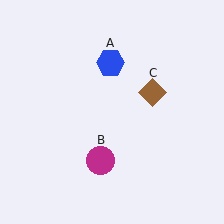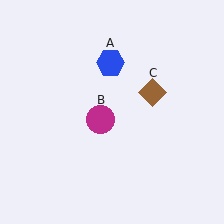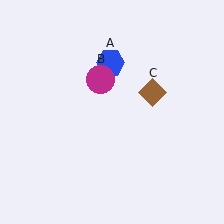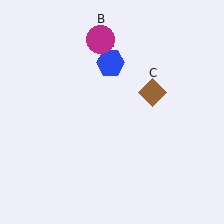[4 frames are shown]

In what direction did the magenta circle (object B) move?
The magenta circle (object B) moved up.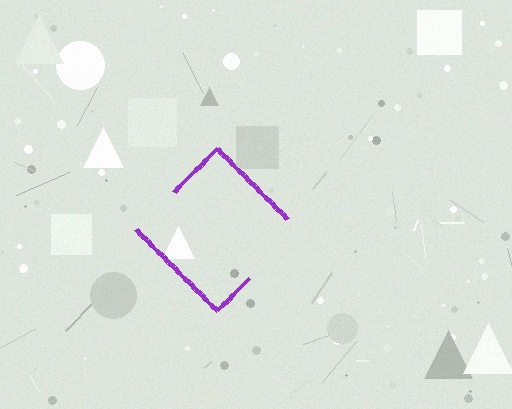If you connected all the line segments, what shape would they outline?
They would outline a diamond.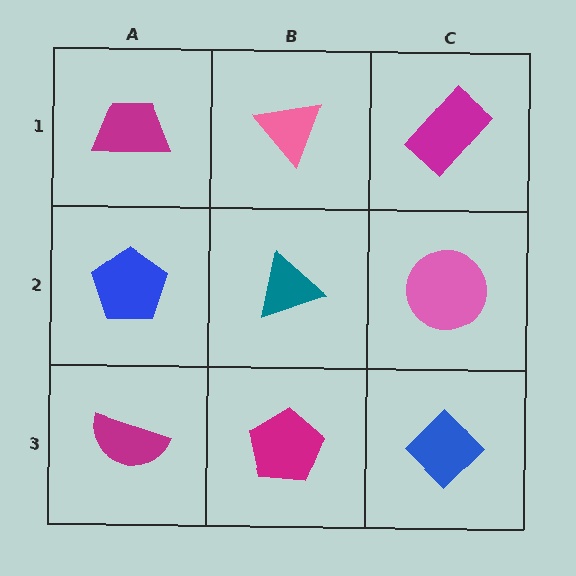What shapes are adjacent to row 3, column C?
A pink circle (row 2, column C), a magenta pentagon (row 3, column B).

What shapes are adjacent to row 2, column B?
A pink triangle (row 1, column B), a magenta pentagon (row 3, column B), a blue pentagon (row 2, column A), a pink circle (row 2, column C).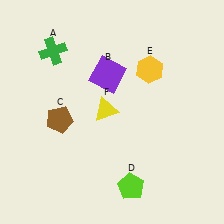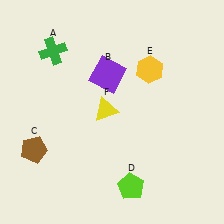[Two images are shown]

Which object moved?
The brown pentagon (C) moved down.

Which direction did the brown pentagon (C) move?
The brown pentagon (C) moved down.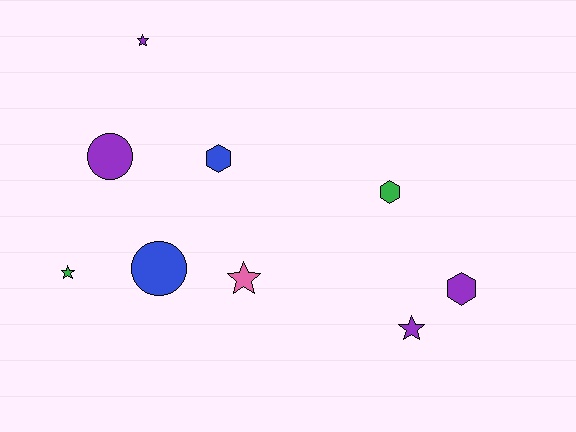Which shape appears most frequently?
Star, with 4 objects.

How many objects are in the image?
There are 9 objects.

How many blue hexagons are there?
There is 1 blue hexagon.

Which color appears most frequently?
Purple, with 4 objects.